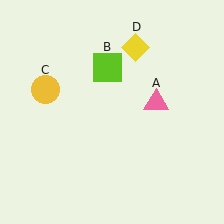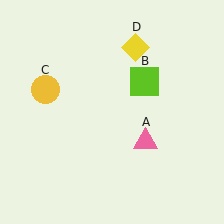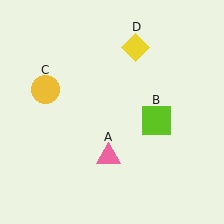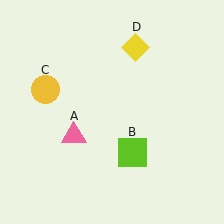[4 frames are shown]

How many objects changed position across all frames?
2 objects changed position: pink triangle (object A), lime square (object B).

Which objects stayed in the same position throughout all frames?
Yellow circle (object C) and yellow diamond (object D) remained stationary.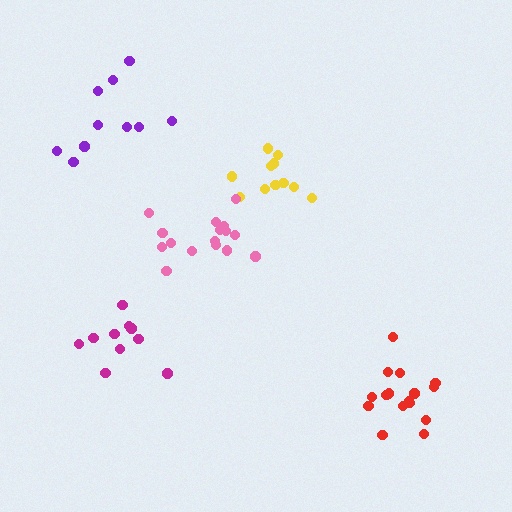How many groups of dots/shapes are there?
There are 5 groups.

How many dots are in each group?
Group 1: 11 dots, Group 2: 10 dots, Group 3: 10 dots, Group 4: 16 dots, Group 5: 16 dots (63 total).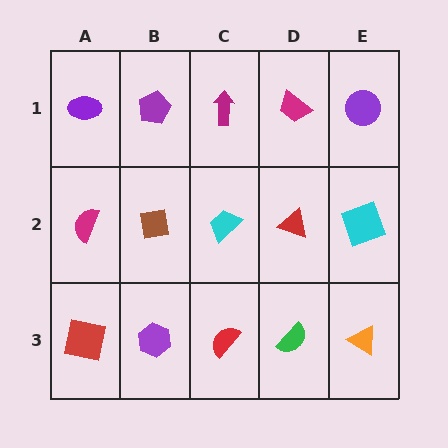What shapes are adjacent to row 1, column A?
A magenta semicircle (row 2, column A), a purple pentagon (row 1, column B).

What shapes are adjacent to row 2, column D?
A magenta trapezoid (row 1, column D), a green semicircle (row 3, column D), a cyan trapezoid (row 2, column C), a cyan square (row 2, column E).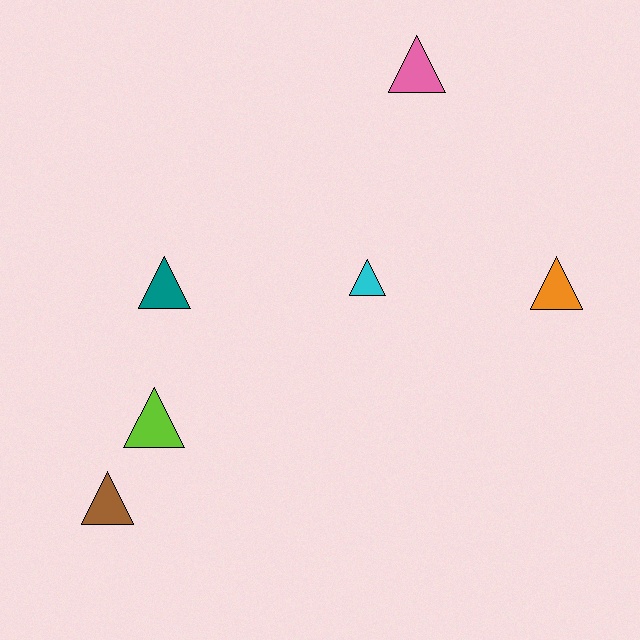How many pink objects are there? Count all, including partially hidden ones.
There is 1 pink object.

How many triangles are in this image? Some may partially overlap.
There are 6 triangles.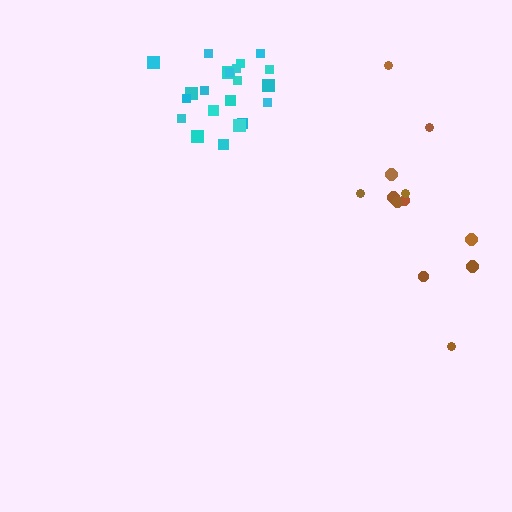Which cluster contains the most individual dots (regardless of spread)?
Cyan (21).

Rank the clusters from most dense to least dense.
cyan, brown.